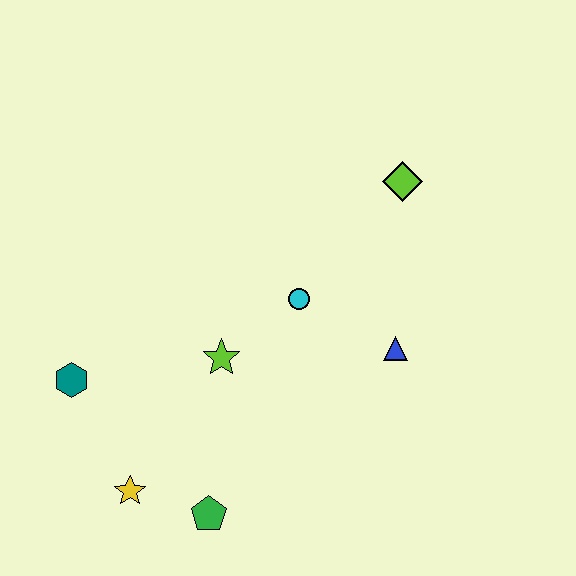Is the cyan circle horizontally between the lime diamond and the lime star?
Yes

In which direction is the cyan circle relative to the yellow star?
The cyan circle is above the yellow star.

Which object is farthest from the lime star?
The lime diamond is farthest from the lime star.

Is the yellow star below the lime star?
Yes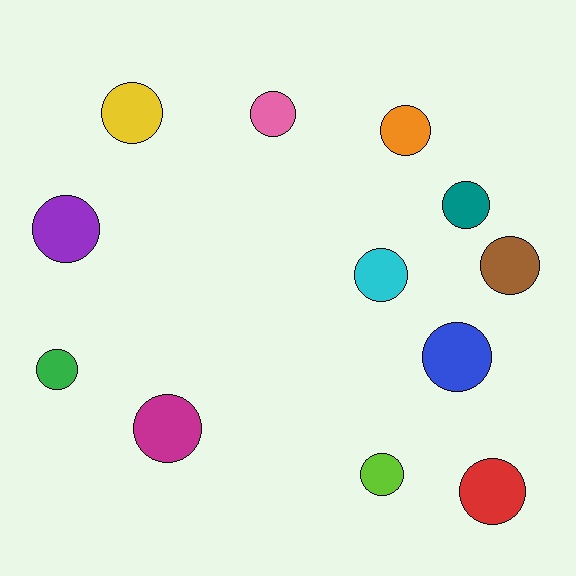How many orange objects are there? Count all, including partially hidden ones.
There is 1 orange object.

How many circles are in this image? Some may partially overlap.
There are 12 circles.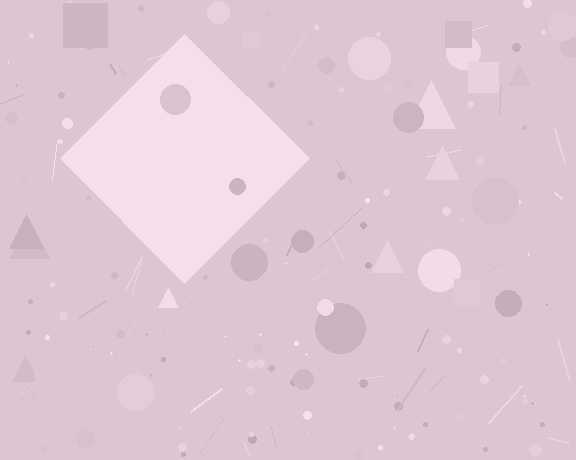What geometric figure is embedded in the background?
A diamond is embedded in the background.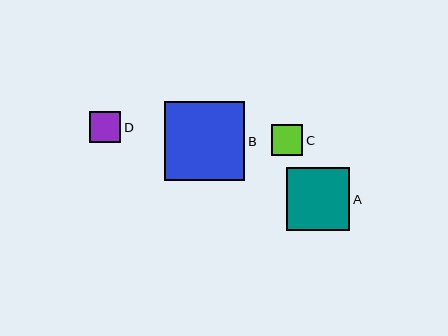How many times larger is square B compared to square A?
Square B is approximately 1.3 times the size of square A.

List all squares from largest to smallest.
From largest to smallest: B, A, C, D.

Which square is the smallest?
Square D is the smallest with a size of approximately 31 pixels.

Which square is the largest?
Square B is the largest with a size of approximately 80 pixels.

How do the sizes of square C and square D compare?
Square C and square D are approximately the same size.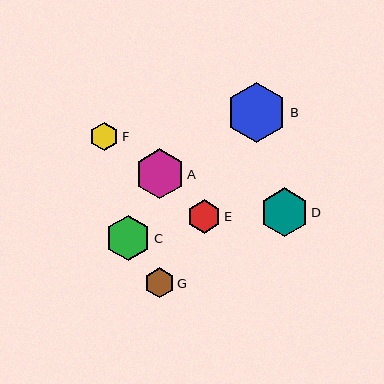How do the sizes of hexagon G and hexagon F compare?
Hexagon G and hexagon F are approximately the same size.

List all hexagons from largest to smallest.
From largest to smallest: B, A, D, C, E, G, F.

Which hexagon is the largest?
Hexagon B is the largest with a size of approximately 60 pixels.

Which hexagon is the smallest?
Hexagon F is the smallest with a size of approximately 29 pixels.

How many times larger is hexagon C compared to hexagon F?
Hexagon C is approximately 1.6 times the size of hexagon F.